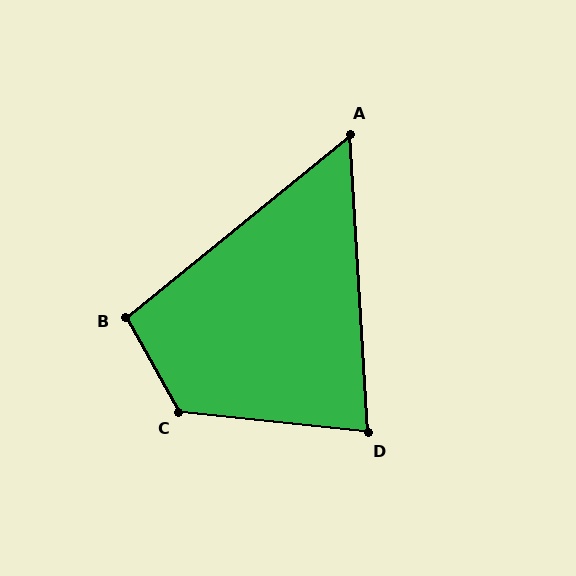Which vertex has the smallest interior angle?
A, at approximately 54 degrees.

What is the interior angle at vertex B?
Approximately 100 degrees (obtuse).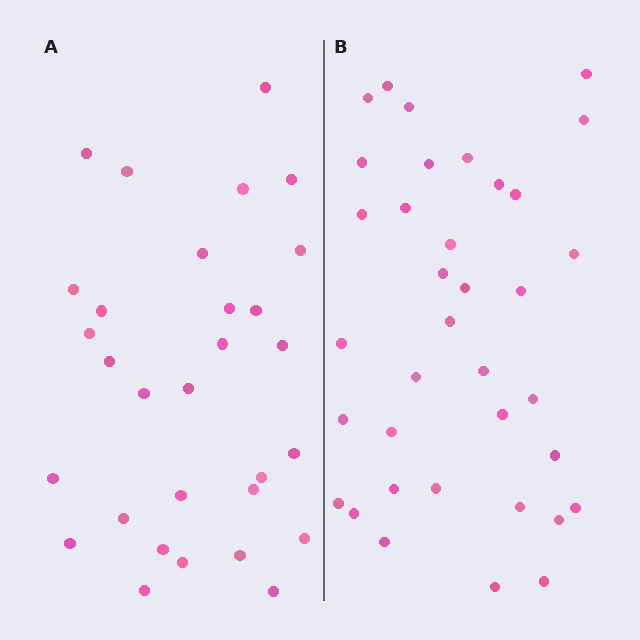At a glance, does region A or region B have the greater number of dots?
Region B (the right region) has more dots.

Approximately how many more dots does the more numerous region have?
Region B has about 6 more dots than region A.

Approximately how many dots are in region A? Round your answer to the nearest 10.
About 30 dots.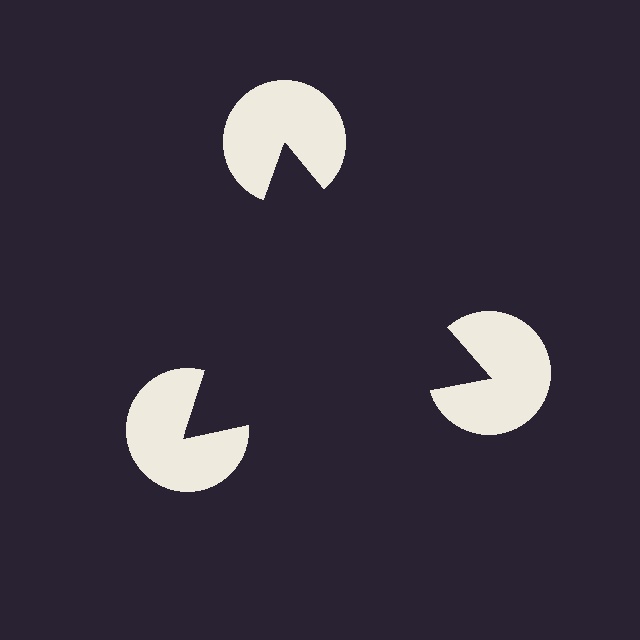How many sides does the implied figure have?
3 sides.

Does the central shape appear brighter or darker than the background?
It typically appears slightly darker than the background, even though no actual brightness change is drawn.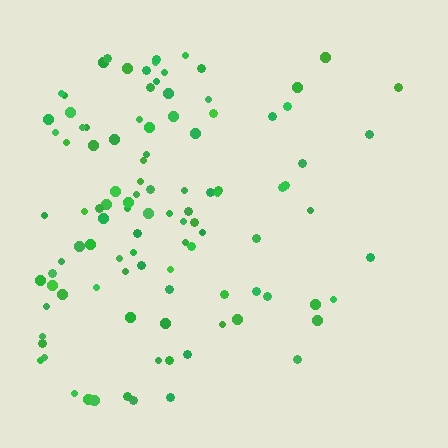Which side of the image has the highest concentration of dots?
The left.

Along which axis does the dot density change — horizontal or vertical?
Horizontal.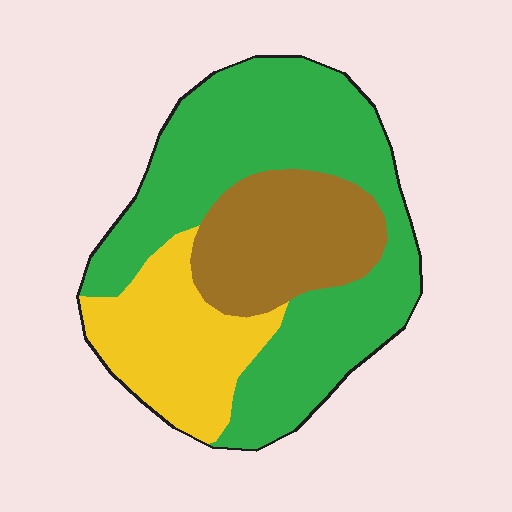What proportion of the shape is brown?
Brown takes up about one quarter (1/4) of the shape.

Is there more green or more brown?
Green.